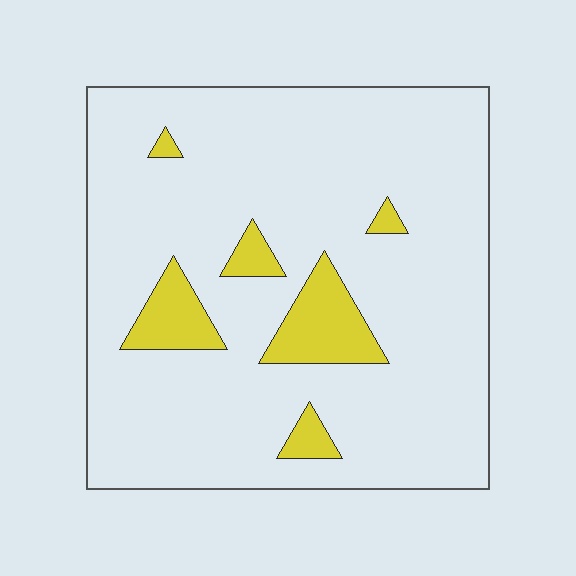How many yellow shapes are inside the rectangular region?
6.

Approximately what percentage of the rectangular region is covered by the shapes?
Approximately 10%.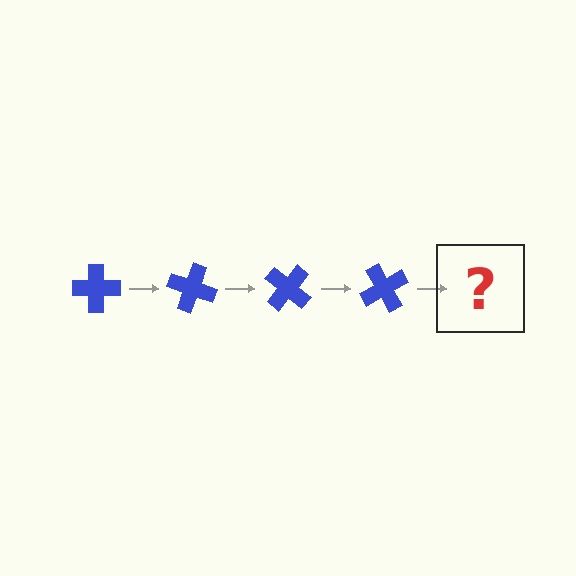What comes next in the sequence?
The next element should be a blue cross rotated 80 degrees.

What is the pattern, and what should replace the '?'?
The pattern is that the cross rotates 20 degrees each step. The '?' should be a blue cross rotated 80 degrees.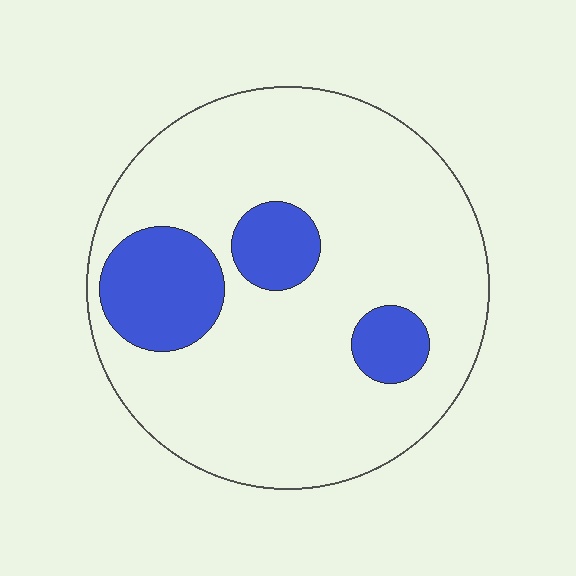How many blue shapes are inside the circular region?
3.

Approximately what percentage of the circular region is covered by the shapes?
Approximately 20%.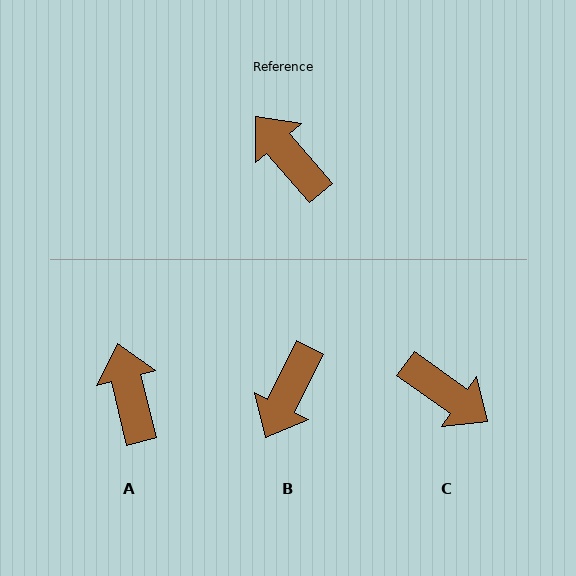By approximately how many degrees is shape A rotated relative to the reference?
Approximately 27 degrees clockwise.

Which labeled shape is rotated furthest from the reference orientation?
C, about 166 degrees away.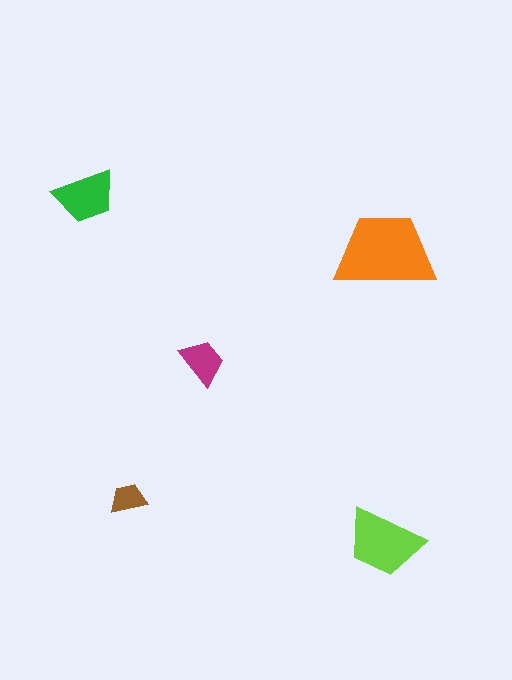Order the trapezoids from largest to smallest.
the orange one, the lime one, the green one, the magenta one, the brown one.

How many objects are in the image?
There are 5 objects in the image.